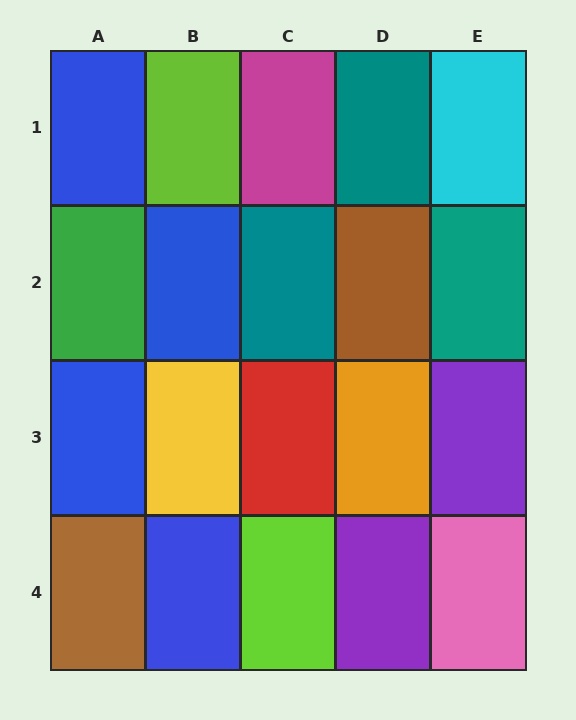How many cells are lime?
2 cells are lime.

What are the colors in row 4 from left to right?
Brown, blue, lime, purple, pink.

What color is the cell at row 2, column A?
Green.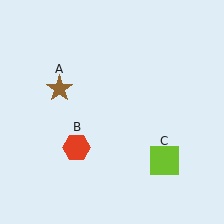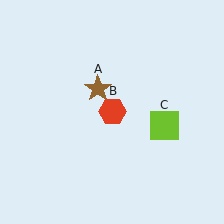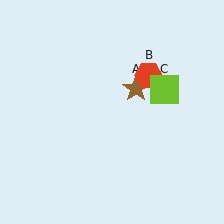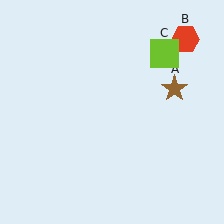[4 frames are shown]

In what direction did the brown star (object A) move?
The brown star (object A) moved right.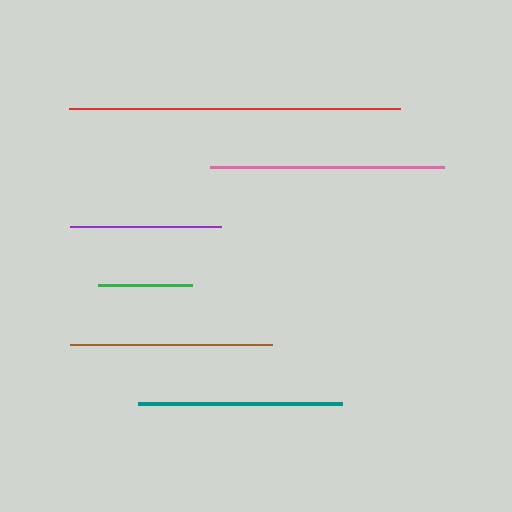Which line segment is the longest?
The red line is the longest at approximately 331 pixels.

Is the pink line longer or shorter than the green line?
The pink line is longer than the green line.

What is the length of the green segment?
The green segment is approximately 94 pixels long.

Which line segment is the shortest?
The green line is the shortest at approximately 94 pixels.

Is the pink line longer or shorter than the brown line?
The pink line is longer than the brown line.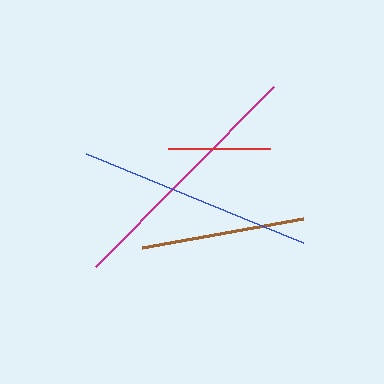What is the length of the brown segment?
The brown segment is approximately 163 pixels long.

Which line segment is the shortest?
The red line is the shortest at approximately 102 pixels.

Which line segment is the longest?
The magenta line is the longest at approximately 253 pixels.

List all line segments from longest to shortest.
From longest to shortest: magenta, blue, brown, red.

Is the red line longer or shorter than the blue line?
The blue line is longer than the red line.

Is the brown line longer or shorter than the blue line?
The blue line is longer than the brown line.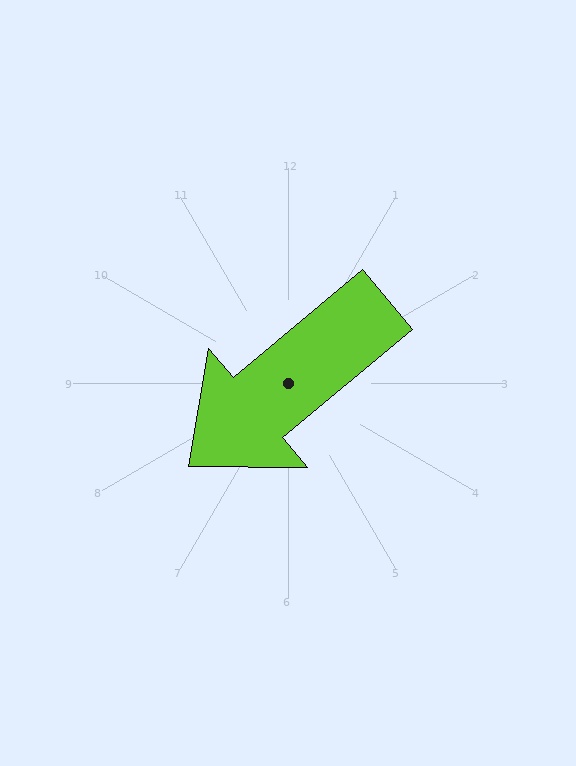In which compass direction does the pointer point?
Southwest.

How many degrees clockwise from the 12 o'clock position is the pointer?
Approximately 230 degrees.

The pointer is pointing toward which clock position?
Roughly 8 o'clock.